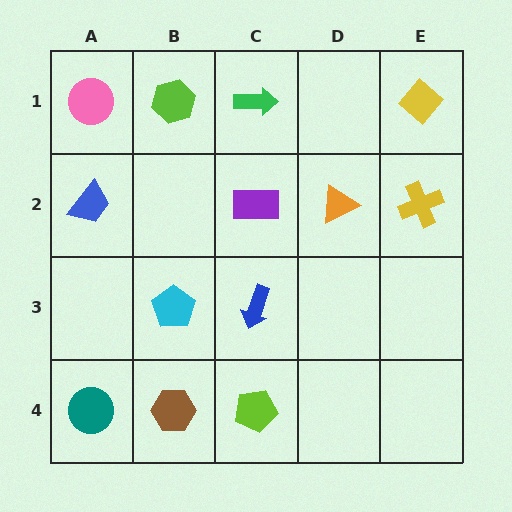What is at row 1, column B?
A lime hexagon.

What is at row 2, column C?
A purple rectangle.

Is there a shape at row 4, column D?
No, that cell is empty.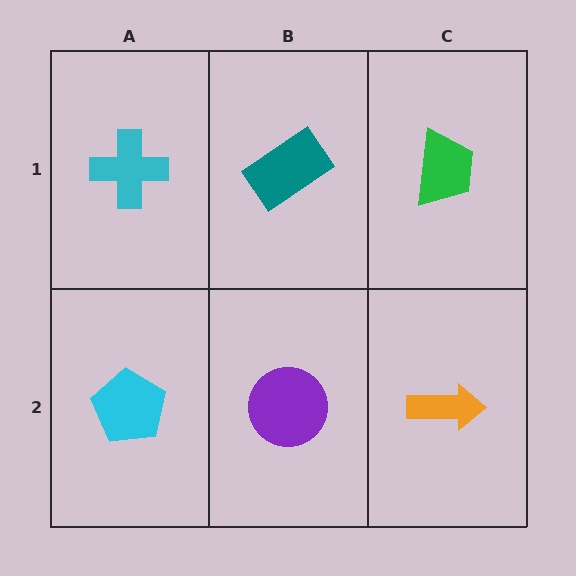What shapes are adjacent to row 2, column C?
A green trapezoid (row 1, column C), a purple circle (row 2, column B).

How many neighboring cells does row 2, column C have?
2.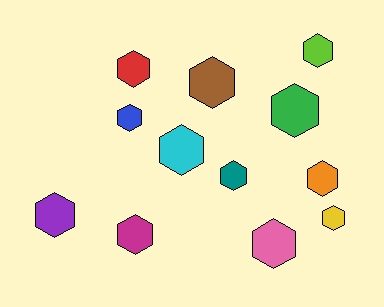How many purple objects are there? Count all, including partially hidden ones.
There is 1 purple object.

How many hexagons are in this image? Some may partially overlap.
There are 12 hexagons.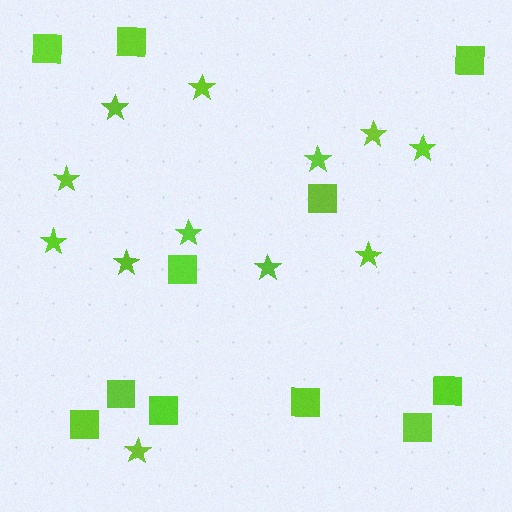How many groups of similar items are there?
There are 2 groups: one group of stars (12) and one group of squares (11).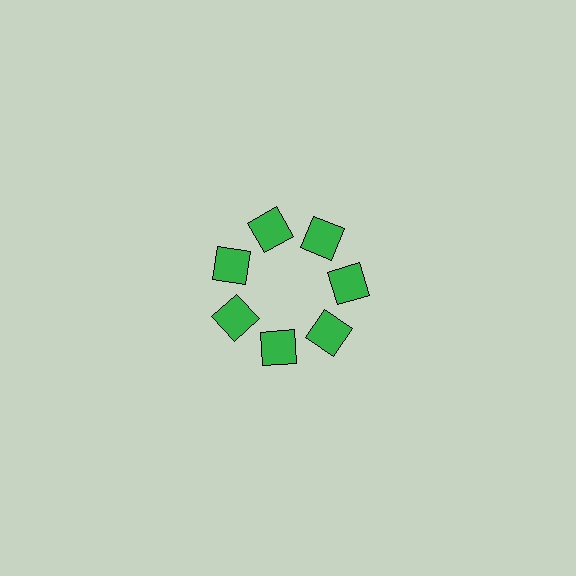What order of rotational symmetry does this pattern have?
This pattern has 7-fold rotational symmetry.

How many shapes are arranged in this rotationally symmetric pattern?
There are 7 shapes, arranged in 7 groups of 1.